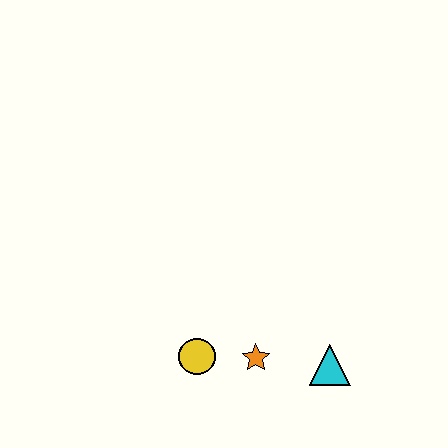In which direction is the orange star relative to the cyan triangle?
The orange star is to the left of the cyan triangle.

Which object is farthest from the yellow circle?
The cyan triangle is farthest from the yellow circle.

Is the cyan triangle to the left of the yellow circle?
No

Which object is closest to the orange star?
The yellow circle is closest to the orange star.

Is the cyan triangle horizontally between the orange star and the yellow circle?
No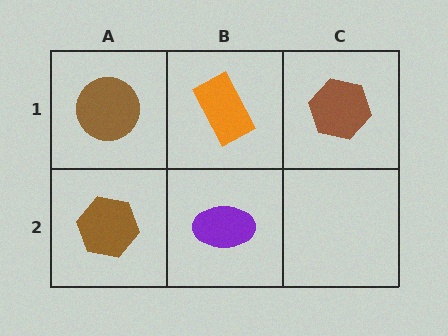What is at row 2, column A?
A brown hexagon.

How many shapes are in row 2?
2 shapes.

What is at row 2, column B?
A purple ellipse.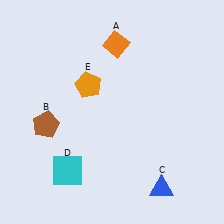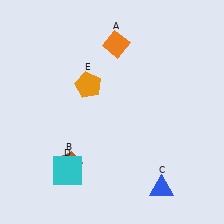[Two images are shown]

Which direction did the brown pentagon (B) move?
The brown pentagon (B) moved down.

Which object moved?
The brown pentagon (B) moved down.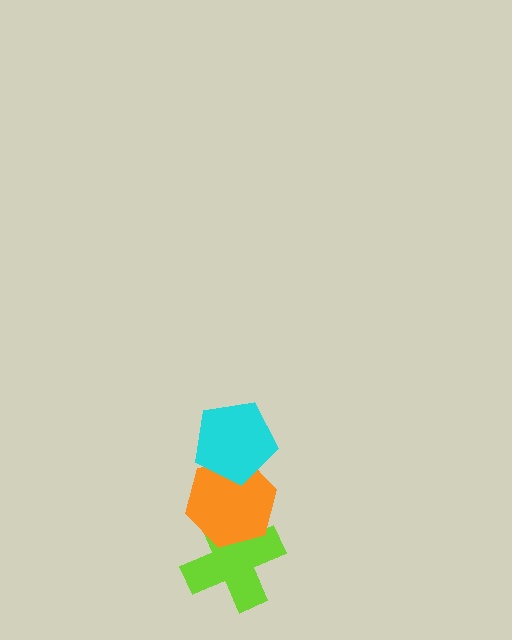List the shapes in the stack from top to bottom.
From top to bottom: the cyan pentagon, the orange hexagon, the lime cross.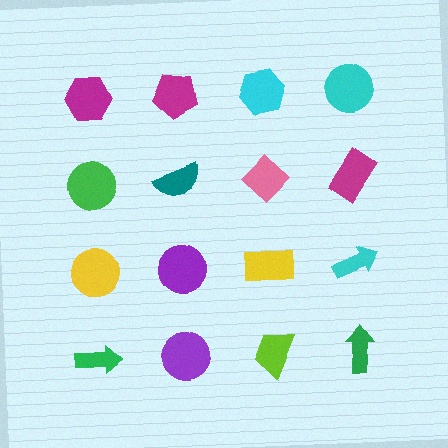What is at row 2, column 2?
A teal semicircle.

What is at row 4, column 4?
A green arrow.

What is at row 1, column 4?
A cyan circle.